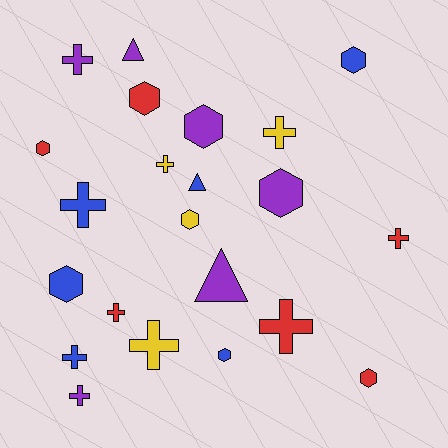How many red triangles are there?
There are no red triangles.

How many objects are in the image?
There are 22 objects.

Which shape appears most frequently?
Cross, with 10 objects.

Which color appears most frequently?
Red, with 6 objects.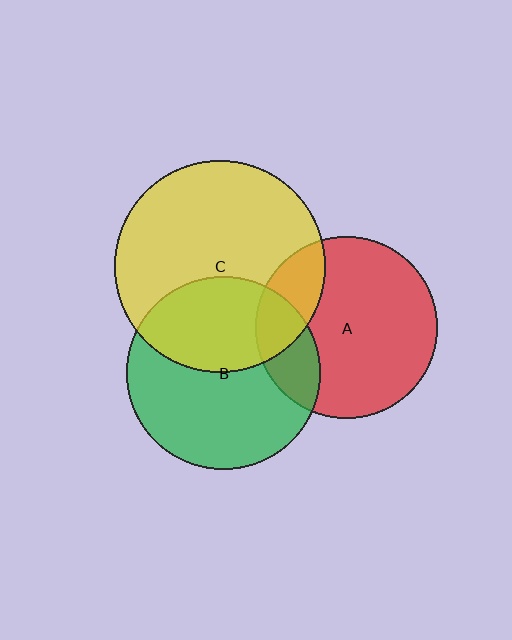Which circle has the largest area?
Circle C (yellow).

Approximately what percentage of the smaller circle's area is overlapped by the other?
Approximately 40%.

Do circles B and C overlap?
Yes.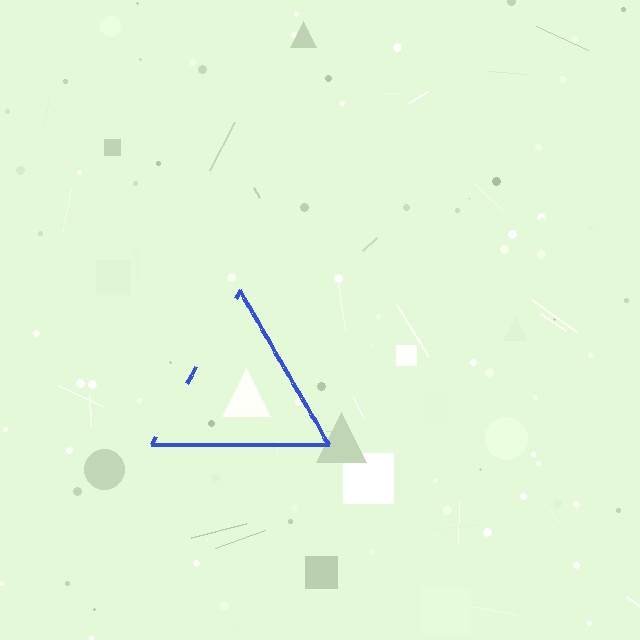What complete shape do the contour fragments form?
The contour fragments form a triangle.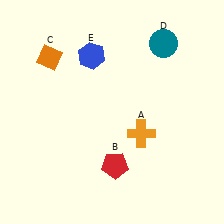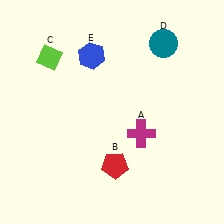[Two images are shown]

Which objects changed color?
A changed from orange to magenta. C changed from orange to lime.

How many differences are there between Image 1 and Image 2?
There are 2 differences between the two images.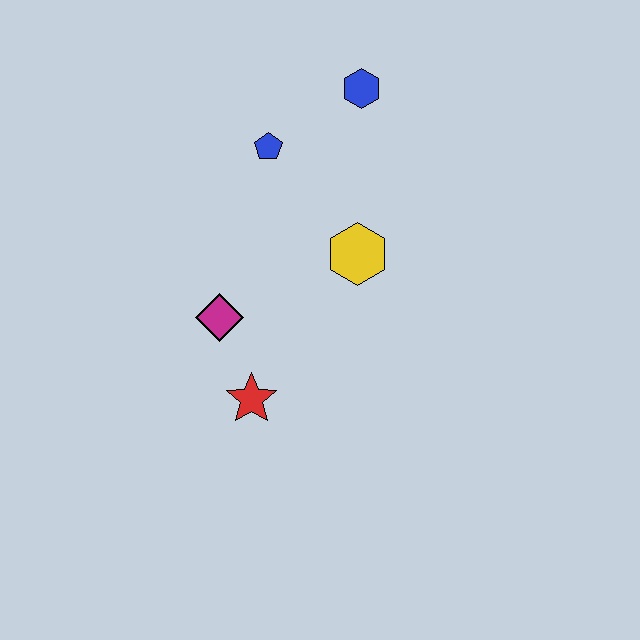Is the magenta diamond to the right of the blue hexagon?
No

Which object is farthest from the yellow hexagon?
The red star is farthest from the yellow hexagon.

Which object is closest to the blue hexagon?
The blue pentagon is closest to the blue hexagon.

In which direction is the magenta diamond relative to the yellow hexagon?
The magenta diamond is to the left of the yellow hexagon.